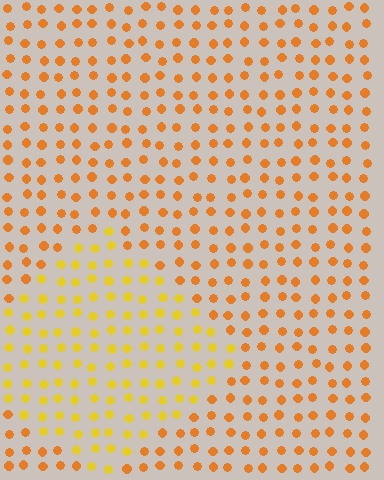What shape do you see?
I see a diamond.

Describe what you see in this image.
The image is filled with small orange elements in a uniform arrangement. A diamond-shaped region is visible where the elements are tinted to a slightly different hue, forming a subtle color boundary.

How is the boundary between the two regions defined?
The boundary is defined purely by a slight shift in hue (about 25 degrees). Spacing, size, and orientation are identical on both sides.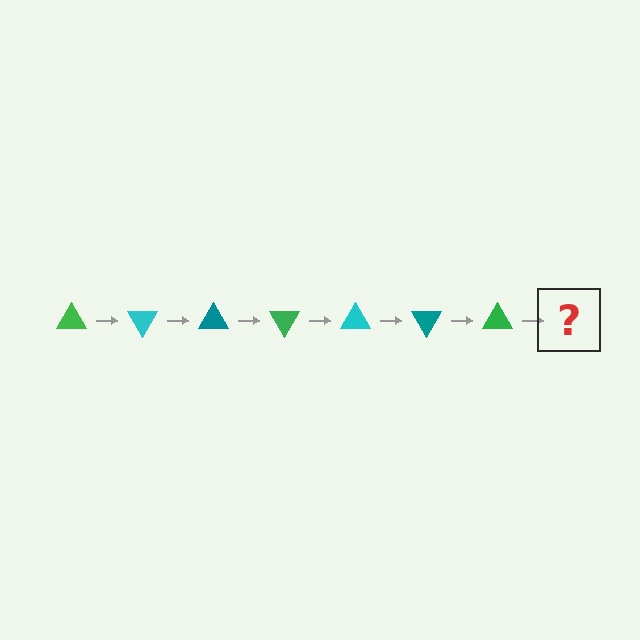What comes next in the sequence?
The next element should be a cyan triangle, rotated 420 degrees from the start.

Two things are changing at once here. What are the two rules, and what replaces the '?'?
The two rules are that it rotates 60 degrees each step and the color cycles through green, cyan, and teal. The '?' should be a cyan triangle, rotated 420 degrees from the start.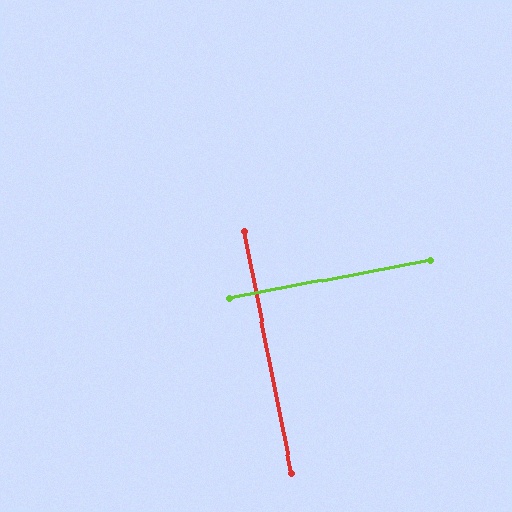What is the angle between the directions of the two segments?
Approximately 89 degrees.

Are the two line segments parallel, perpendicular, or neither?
Perpendicular — they meet at approximately 89°.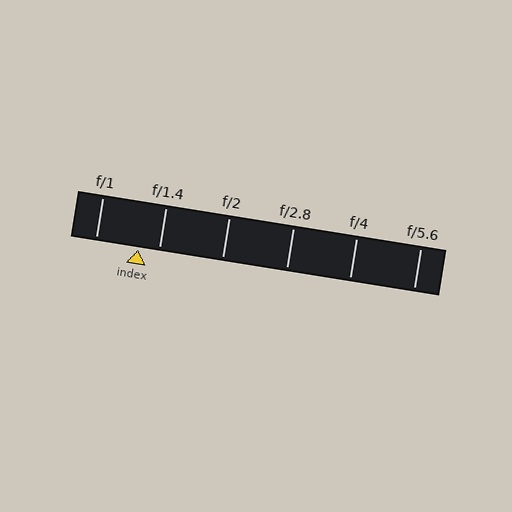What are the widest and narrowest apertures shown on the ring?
The widest aperture shown is f/1 and the narrowest is f/5.6.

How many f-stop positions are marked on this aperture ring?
There are 6 f-stop positions marked.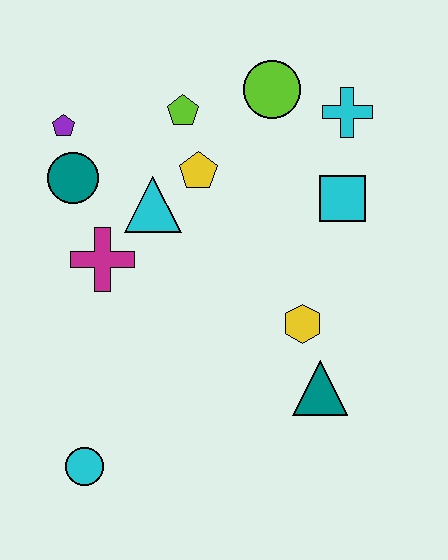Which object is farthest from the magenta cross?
The cyan cross is farthest from the magenta cross.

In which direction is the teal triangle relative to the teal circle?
The teal triangle is to the right of the teal circle.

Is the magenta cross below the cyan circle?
No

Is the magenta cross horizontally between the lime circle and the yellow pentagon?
No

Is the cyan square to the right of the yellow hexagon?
Yes